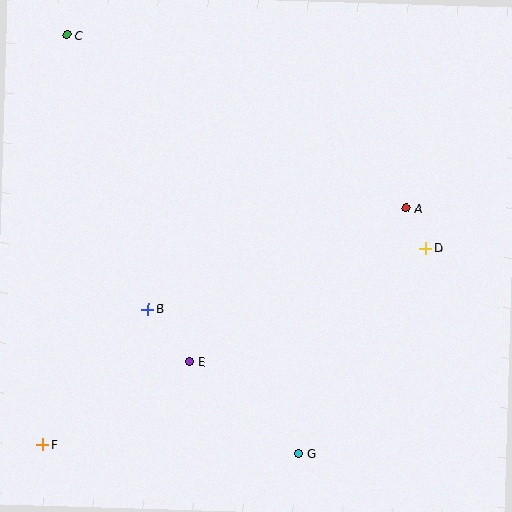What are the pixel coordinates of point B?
Point B is at (148, 309).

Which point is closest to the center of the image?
Point B at (148, 309) is closest to the center.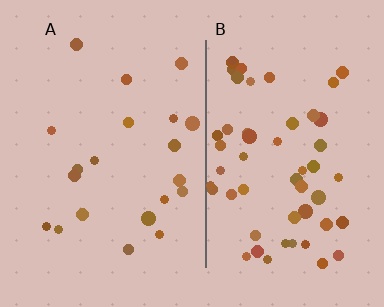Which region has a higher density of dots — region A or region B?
B (the right).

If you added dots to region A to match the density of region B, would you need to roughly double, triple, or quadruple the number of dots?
Approximately triple.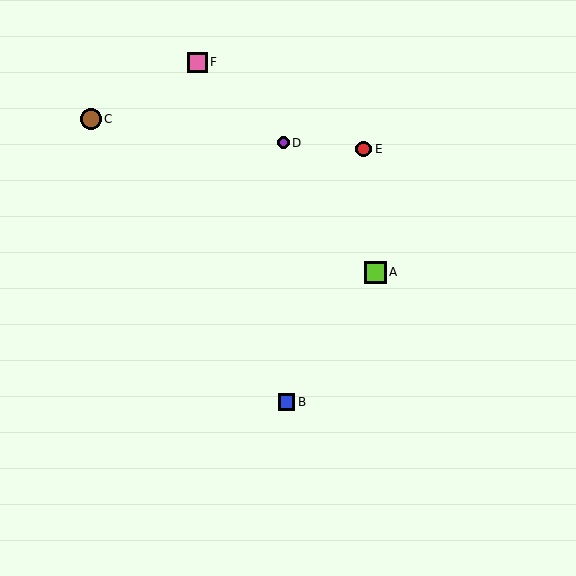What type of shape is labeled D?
Shape D is a purple circle.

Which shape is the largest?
The lime square (labeled A) is the largest.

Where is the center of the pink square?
The center of the pink square is at (197, 62).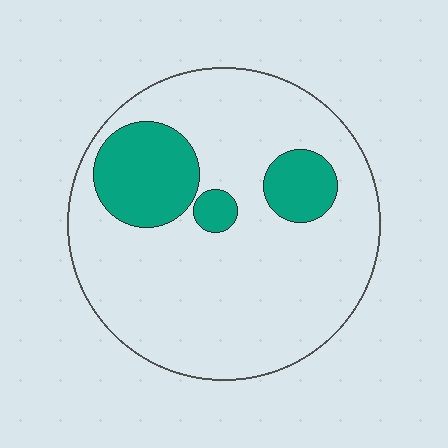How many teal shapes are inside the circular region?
3.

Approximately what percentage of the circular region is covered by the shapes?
Approximately 20%.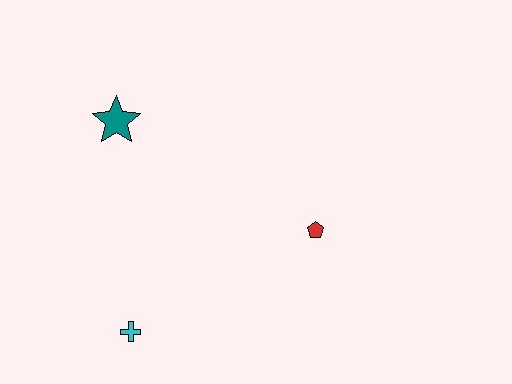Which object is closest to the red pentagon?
The cyan cross is closest to the red pentagon.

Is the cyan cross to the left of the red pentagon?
Yes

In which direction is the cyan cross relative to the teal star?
The cyan cross is below the teal star.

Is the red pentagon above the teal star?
No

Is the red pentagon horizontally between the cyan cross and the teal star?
No